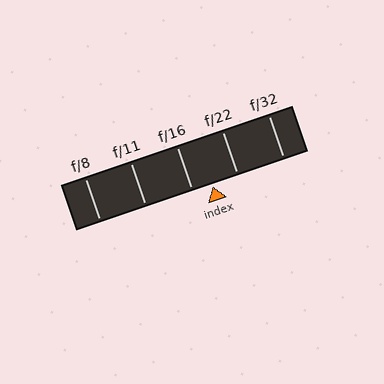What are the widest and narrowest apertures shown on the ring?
The widest aperture shown is f/8 and the narrowest is f/32.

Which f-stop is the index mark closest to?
The index mark is closest to f/16.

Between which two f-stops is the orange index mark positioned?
The index mark is between f/16 and f/22.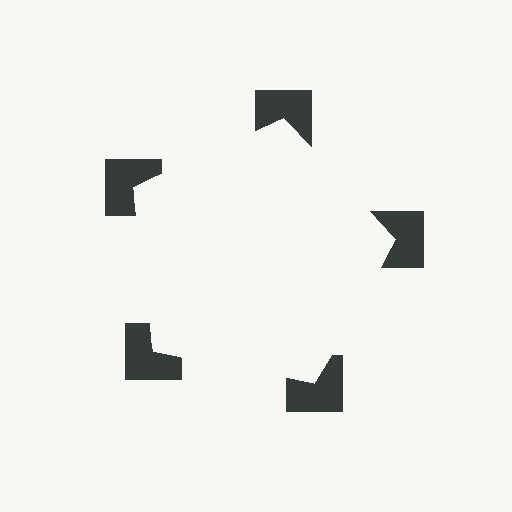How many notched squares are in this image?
There are 5 — one at each vertex of the illusory pentagon.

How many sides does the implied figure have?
5 sides.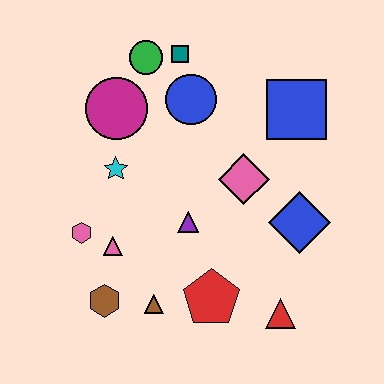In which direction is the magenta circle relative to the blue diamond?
The magenta circle is to the left of the blue diamond.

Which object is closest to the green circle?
The teal square is closest to the green circle.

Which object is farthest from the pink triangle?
The blue square is farthest from the pink triangle.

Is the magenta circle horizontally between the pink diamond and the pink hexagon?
Yes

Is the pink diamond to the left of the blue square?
Yes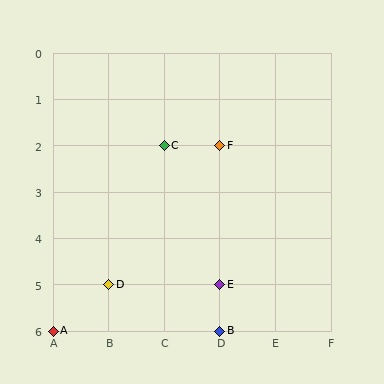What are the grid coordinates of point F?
Point F is at grid coordinates (D, 2).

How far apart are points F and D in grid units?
Points F and D are 2 columns and 3 rows apart (about 3.6 grid units diagonally).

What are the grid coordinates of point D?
Point D is at grid coordinates (B, 5).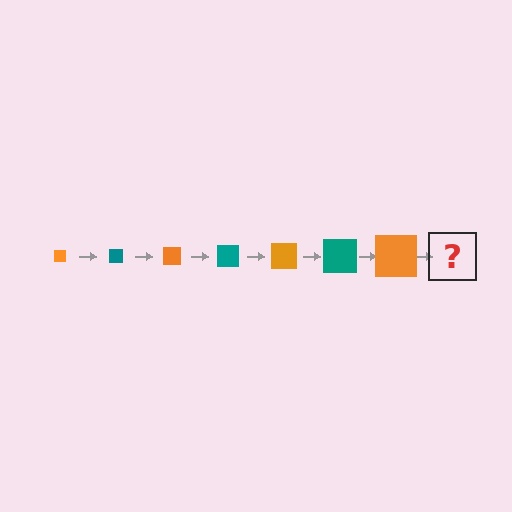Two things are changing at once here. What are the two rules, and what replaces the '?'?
The two rules are that the square grows larger each step and the color cycles through orange and teal. The '?' should be a teal square, larger than the previous one.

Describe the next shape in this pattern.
It should be a teal square, larger than the previous one.